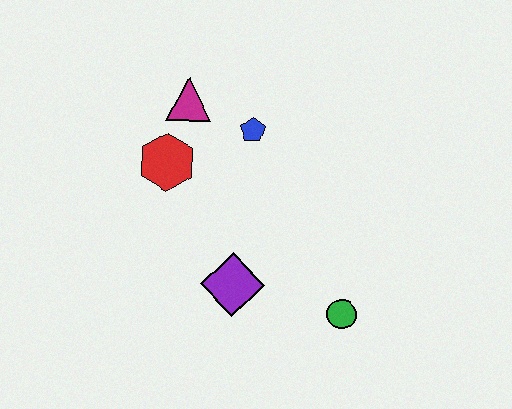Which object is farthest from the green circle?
The magenta triangle is farthest from the green circle.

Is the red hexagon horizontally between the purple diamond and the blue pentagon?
No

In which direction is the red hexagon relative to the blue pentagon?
The red hexagon is to the left of the blue pentagon.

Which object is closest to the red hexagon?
The magenta triangle is closest to the red hexagon.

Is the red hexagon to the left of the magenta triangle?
Yes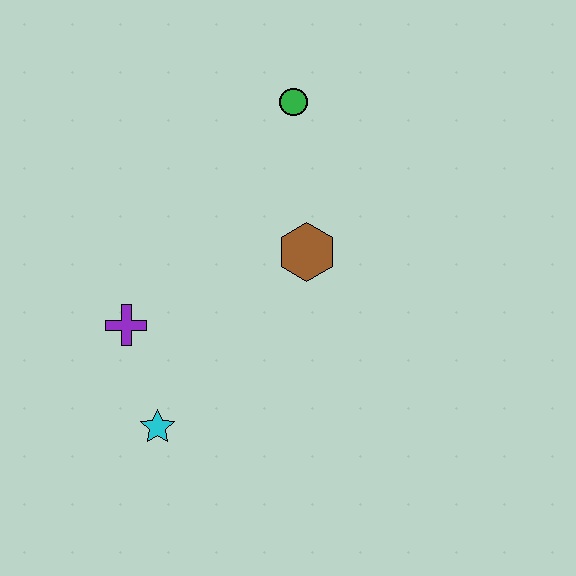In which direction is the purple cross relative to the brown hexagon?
The purple cross is to the left of the brown hexagon.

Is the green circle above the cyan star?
Yes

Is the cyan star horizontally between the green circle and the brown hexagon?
No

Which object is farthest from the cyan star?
The green circle is farthest from the cyan star.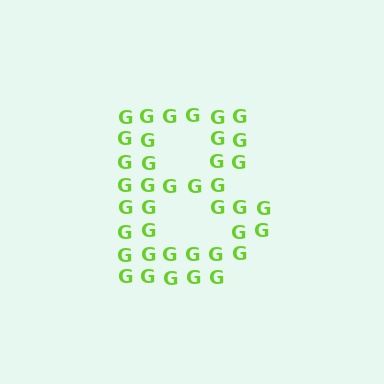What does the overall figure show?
The overall figure shows the letter B.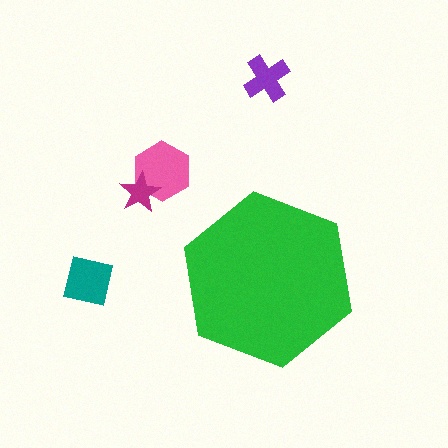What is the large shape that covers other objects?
A green hexagon.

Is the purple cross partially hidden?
No, the purple cross is fully visible.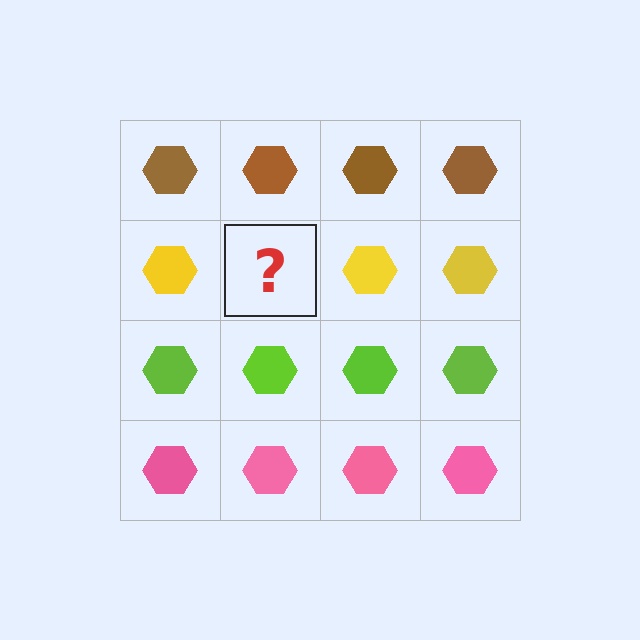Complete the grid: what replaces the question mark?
The question mark should be replaced with a yellow hexagon.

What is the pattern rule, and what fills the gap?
The rule is that each row has a consistent color. The gap should be filled with a yellow hexagon.